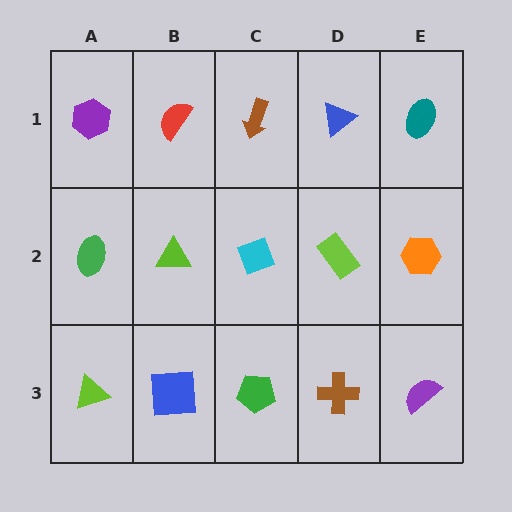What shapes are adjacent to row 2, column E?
A teal ellipse (row 1, column E), a purple semicircle (row 3, column E), a lime rectangle (row 2, column D).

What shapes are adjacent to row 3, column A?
A green ellipse (row 2, column A), a blue square (row 3, column B).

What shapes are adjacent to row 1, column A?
A green ellipse (row 2, column A), a red semicircle (row 1, column B).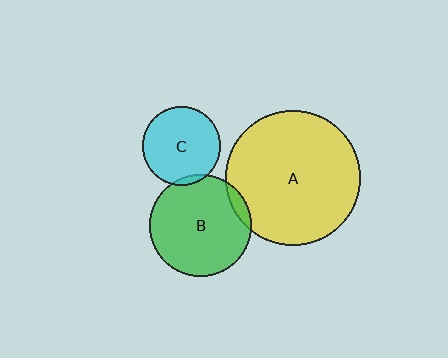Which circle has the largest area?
Circle A (yellow).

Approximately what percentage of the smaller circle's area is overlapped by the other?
Approximately 5%.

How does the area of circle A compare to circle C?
Approximately 3.0 times.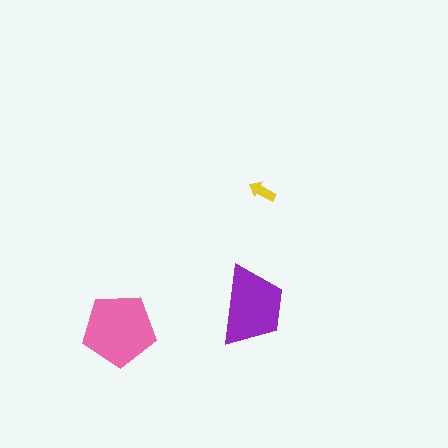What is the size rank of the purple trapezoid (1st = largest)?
2nd.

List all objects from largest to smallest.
The pink pentagon, the purple trapezoid, the yellow arrow.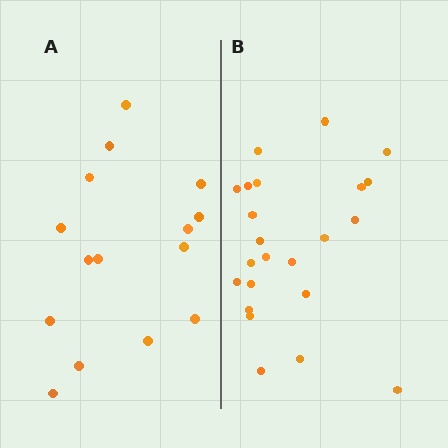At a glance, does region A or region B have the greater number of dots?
Region B (the right region) has more dots.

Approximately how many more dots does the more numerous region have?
Region B has roughly 8 or so more dots than region A.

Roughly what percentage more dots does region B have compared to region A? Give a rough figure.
About 55% more.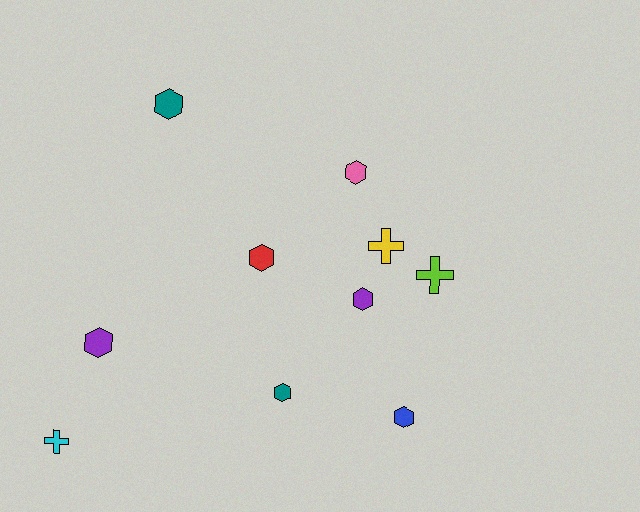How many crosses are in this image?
There are 3 crosses.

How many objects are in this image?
There are 10 objects.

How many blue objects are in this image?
There is 1 blue object.